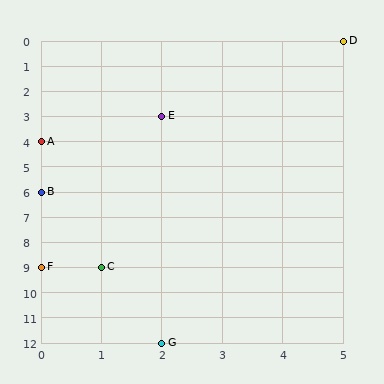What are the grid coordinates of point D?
Point D is at grid coordinates (5, 0).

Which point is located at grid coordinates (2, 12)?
Point G is at (2, 12).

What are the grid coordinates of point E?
Point E is at grid coordinates (2, 3).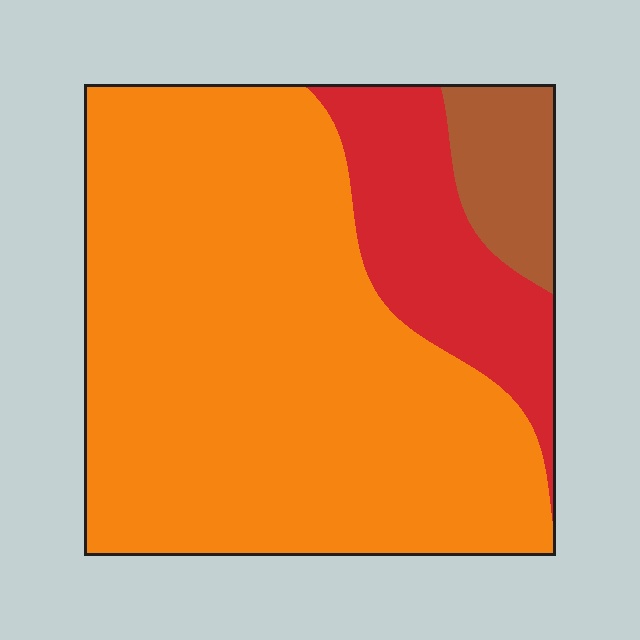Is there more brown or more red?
Red.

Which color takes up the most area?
Orange, at roughly 75%.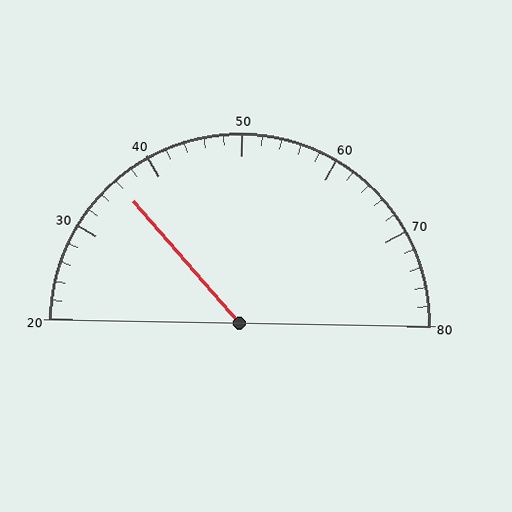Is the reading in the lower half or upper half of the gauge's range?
The reading is in the lower half of the range (20 to 80).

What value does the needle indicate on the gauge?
The needle indicates approximately 36.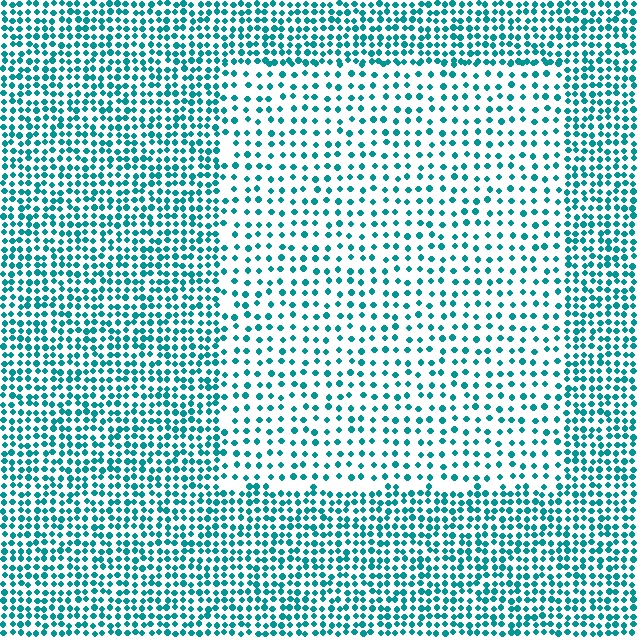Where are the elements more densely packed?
The elements are more densely packed outside the rectangle boundary.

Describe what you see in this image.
The image contains small teal elements arranged at two different densities. A rectangle-shaped region is visible where the elements are less densely packed than the surrounding area.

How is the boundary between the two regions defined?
The boundary is defined by a change in element density (approximately 2.0x ratio). All elements are the same color, size, and shape.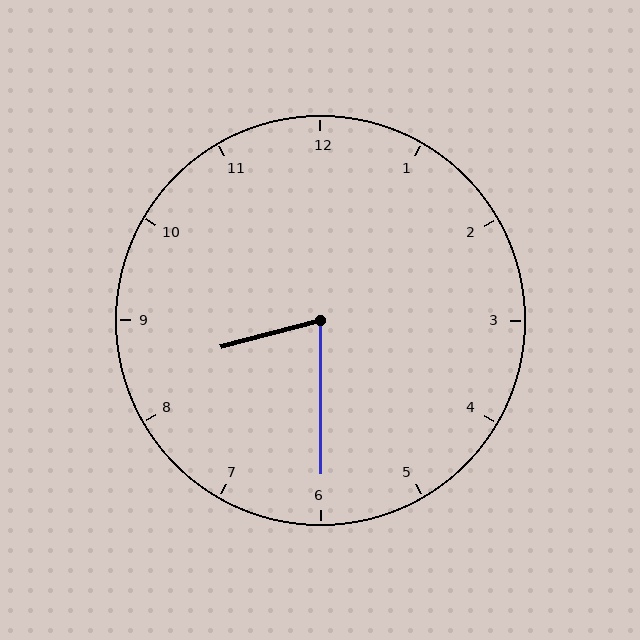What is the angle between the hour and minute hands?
Approximately 75 degrees.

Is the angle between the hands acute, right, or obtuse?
It is acute.